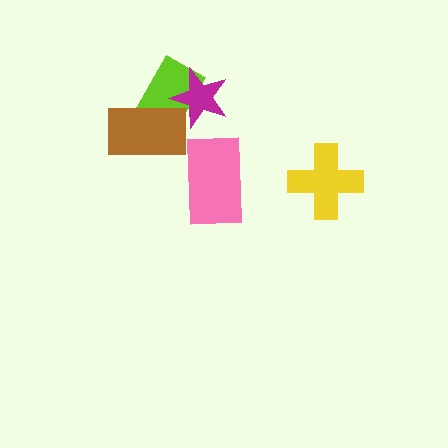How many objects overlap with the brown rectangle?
2 objects overlap with the brown rectangle.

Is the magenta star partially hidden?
No, no other shape covers it.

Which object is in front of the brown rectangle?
The magenta star is in front of the brown rectangle.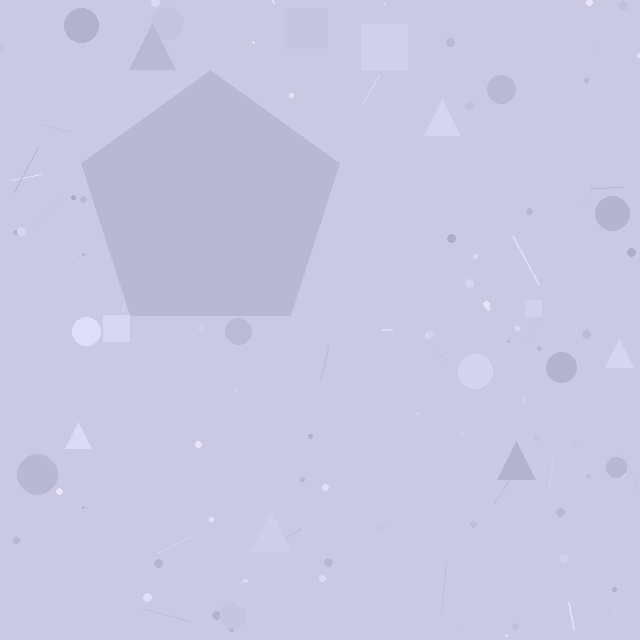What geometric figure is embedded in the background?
A pentagon is embedded in the background.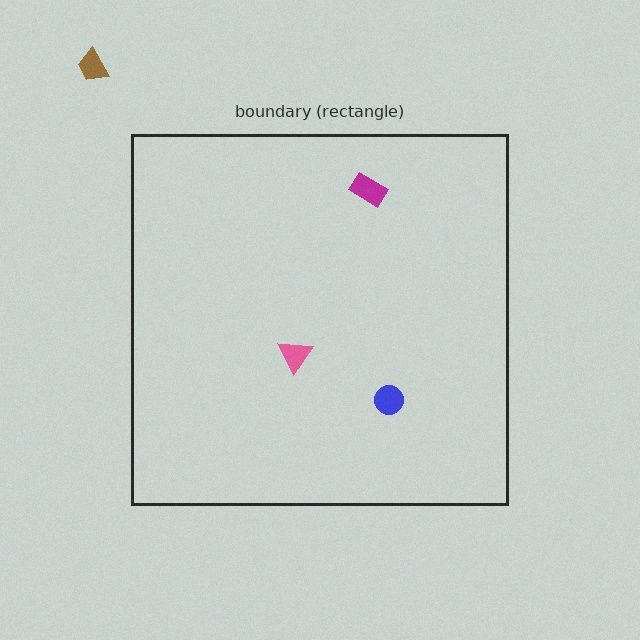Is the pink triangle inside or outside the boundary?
Inside.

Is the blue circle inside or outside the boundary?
Inside.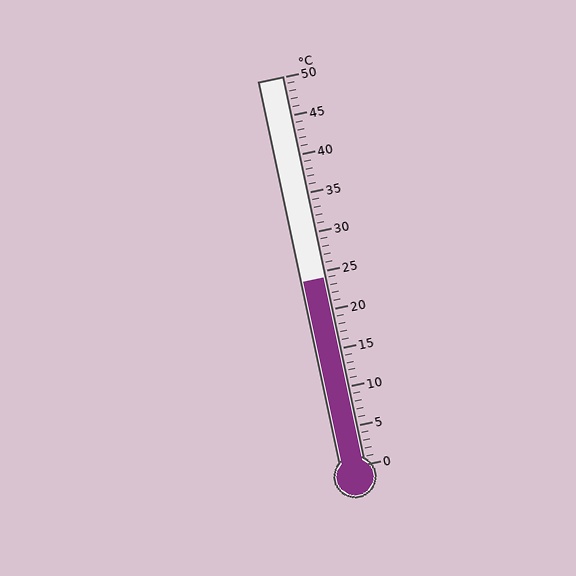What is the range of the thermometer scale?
The thermometer scale ranges from 0°C to 50°C.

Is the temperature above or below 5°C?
The temperature is above 5°C.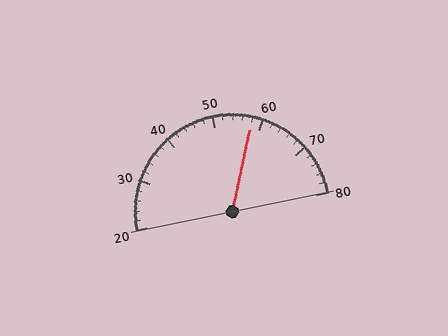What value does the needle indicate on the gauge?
The needle indicates approximately 58.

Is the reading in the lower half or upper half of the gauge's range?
The reading is in the upper half of the range (20 to 80).